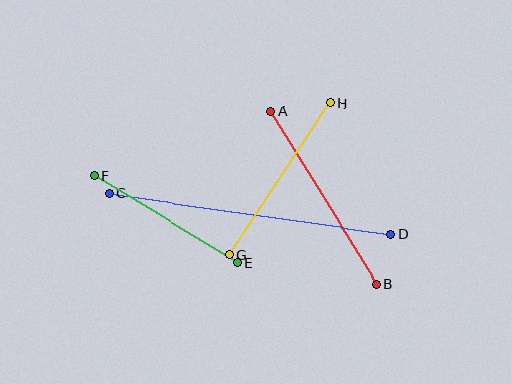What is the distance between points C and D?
The distance is approximately 284 pixels.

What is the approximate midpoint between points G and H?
The midpoint is at approximately (279, 179) pixels.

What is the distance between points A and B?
The distance is approximately 202 pixels.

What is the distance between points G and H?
The distance is approximately 182 pixels.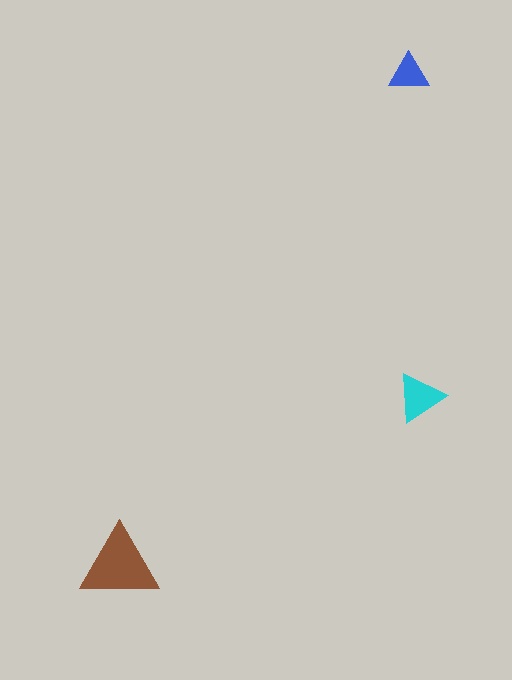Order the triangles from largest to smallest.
the brown one, the cyan one, the blue one.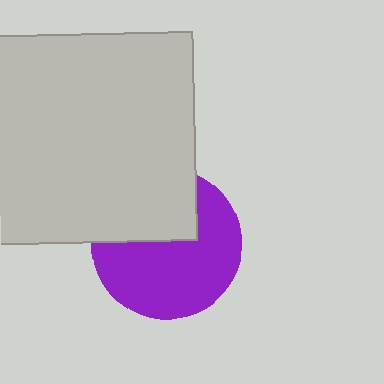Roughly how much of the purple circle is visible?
About half of it is visible (roughly 63%).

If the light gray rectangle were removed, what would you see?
You would see the complete purple circle.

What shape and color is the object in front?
The object in front is a light gray rectangle.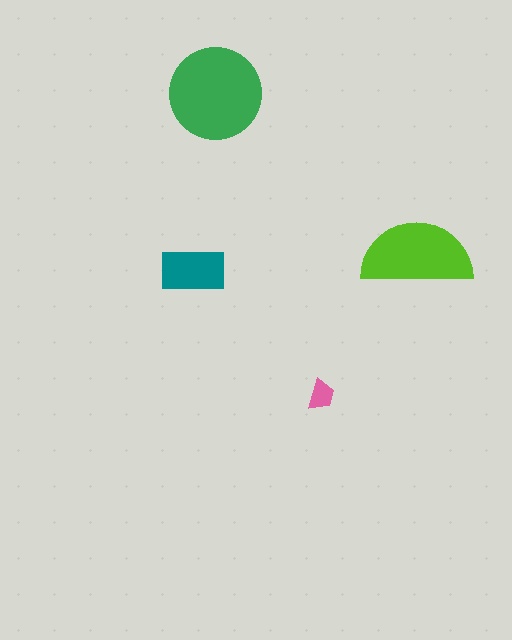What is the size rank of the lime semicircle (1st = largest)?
2nd.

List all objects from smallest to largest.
The pink trapezoid, the teal rectangle, the lime semicircle, the green circle.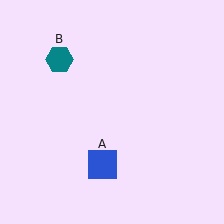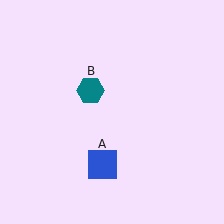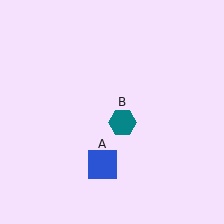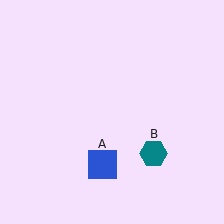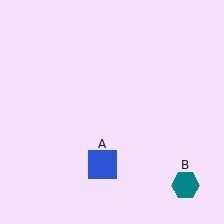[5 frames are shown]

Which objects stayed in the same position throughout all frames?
Blue square (object A) remained stationary.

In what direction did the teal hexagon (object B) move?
The teal hexagon (object B) moved down and to the right.